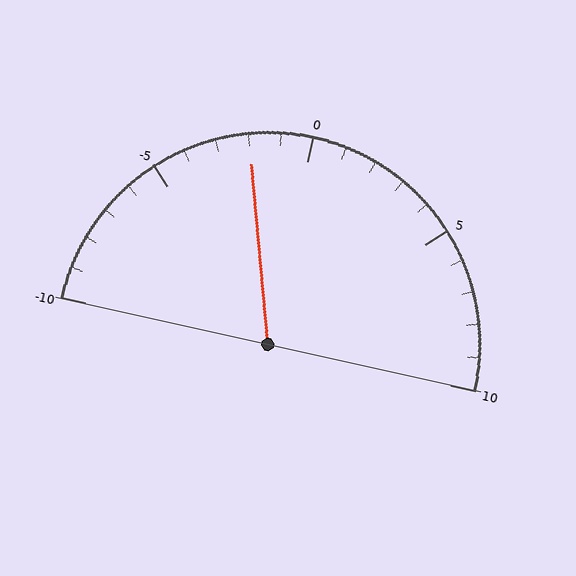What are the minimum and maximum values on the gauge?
The gauge ranges from -10 to 10.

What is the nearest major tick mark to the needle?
The nearest major tick mark is 0.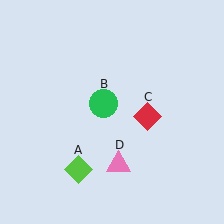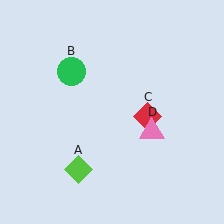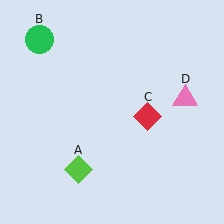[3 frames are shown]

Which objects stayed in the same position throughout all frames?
Lime diamond (object A) and red diamond (object C) remained stationary.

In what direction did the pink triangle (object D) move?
The pink triangle (object D) moved up and to the right.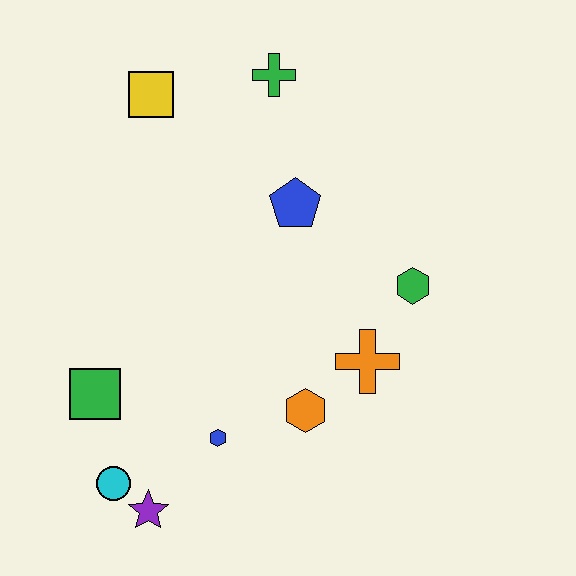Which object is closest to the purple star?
The cyan circle is closest to the purple star.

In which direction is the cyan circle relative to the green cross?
The cyan circle is below the green cross.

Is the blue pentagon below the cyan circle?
No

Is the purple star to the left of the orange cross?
Yes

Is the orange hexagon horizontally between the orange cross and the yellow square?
Yes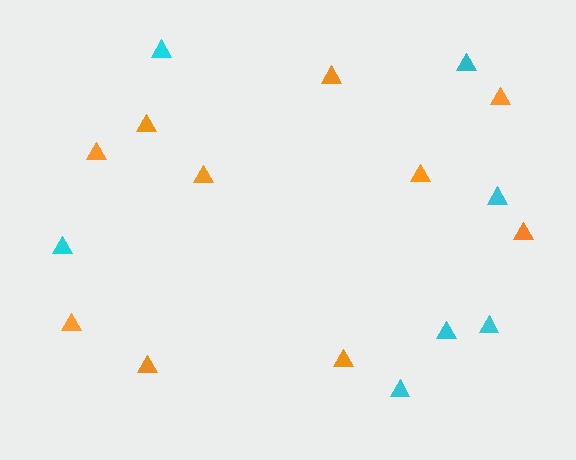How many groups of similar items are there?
There are 2 groups: one group of orange triangles (10) and one group of cyan triangles (7).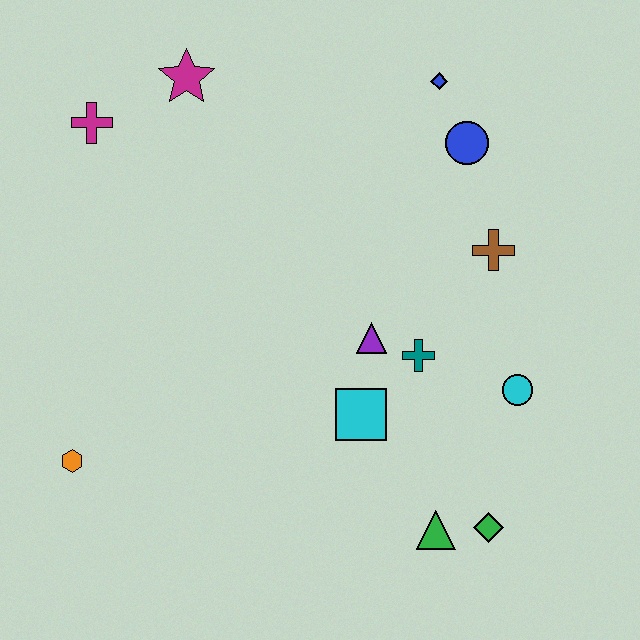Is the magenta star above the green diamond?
Yes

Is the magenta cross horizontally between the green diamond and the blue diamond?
No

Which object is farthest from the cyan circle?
The magenta cross is farthest from the cyan circle.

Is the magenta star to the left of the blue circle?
Yes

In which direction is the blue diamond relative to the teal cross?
The blue diamond is above the teal cross.